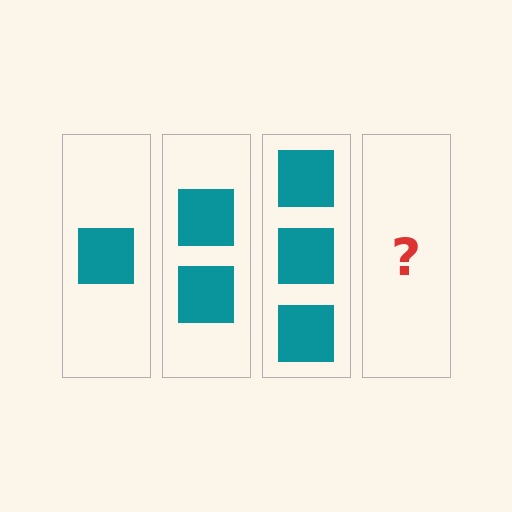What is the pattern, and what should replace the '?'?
The pattern is that each step adds one more square. The '?' should be 4 squares.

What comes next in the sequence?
The next element should be 4 squares.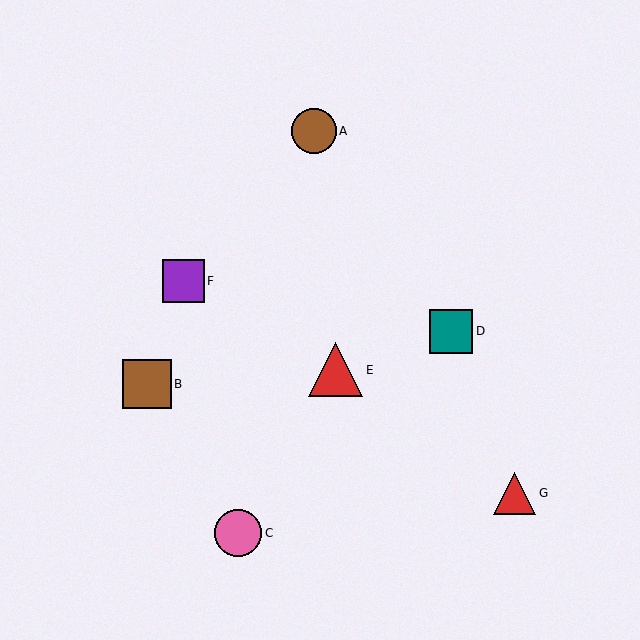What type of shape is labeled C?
Shape C is a pink circle.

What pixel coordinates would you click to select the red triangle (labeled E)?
Click at (336, 370) to select the red triangle E.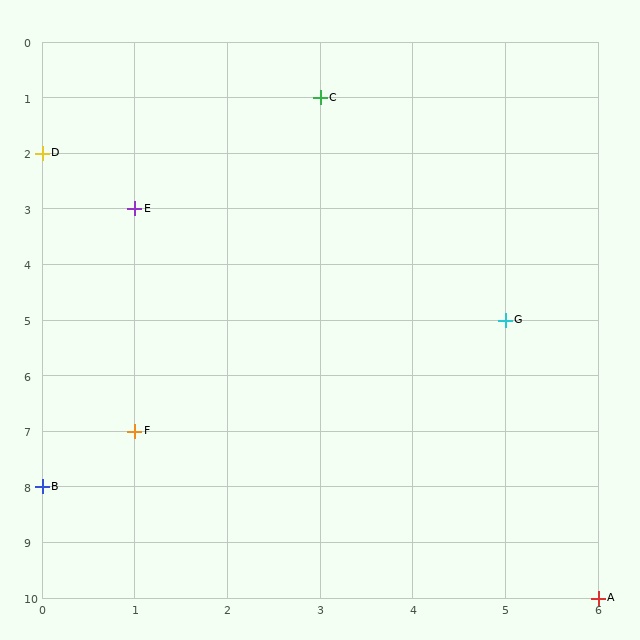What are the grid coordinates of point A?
Point A is at grid coordinates (6, 10).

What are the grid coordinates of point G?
Point G is at grid coordinates (5, 5).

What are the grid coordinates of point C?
Point C is at grid coordinates (3, 1).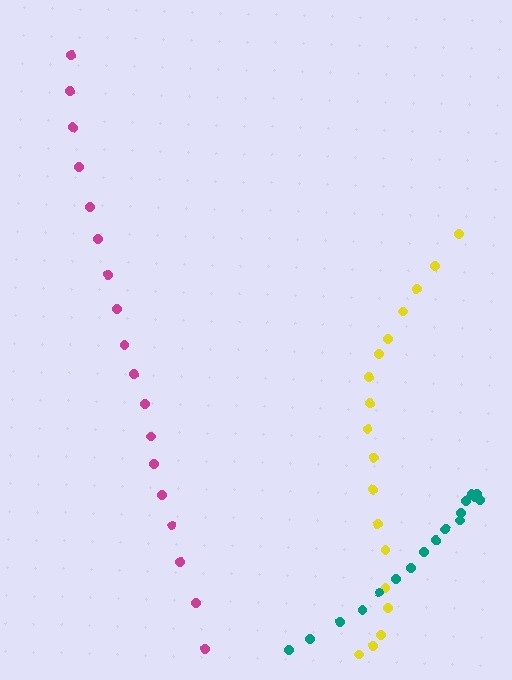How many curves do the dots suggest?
There are 3 distinct paths.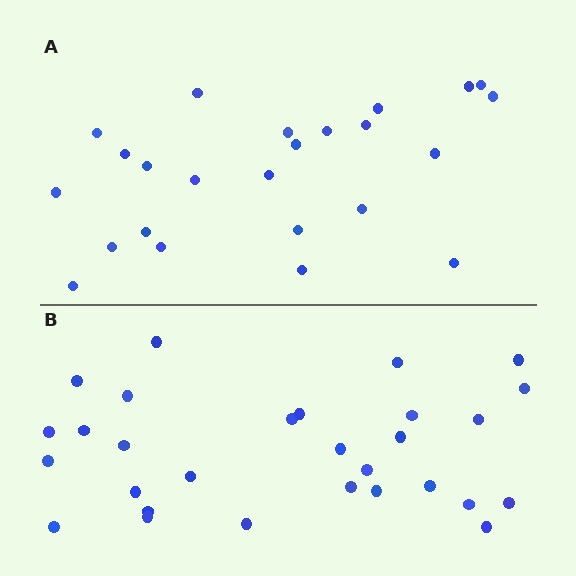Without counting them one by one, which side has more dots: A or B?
Region B (the bottom region) has more dots.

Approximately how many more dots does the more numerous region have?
Region B has about 5 more dots than region A.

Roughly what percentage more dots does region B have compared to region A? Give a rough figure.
About 20% more.